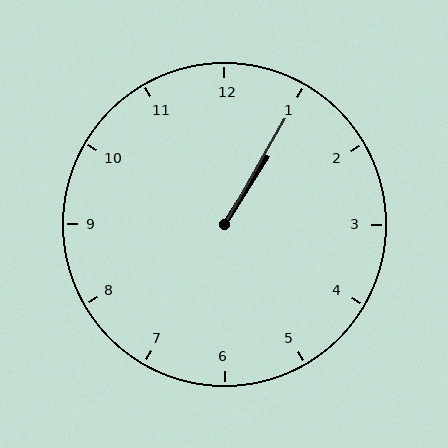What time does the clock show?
1:05.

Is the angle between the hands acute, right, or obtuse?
It is acute.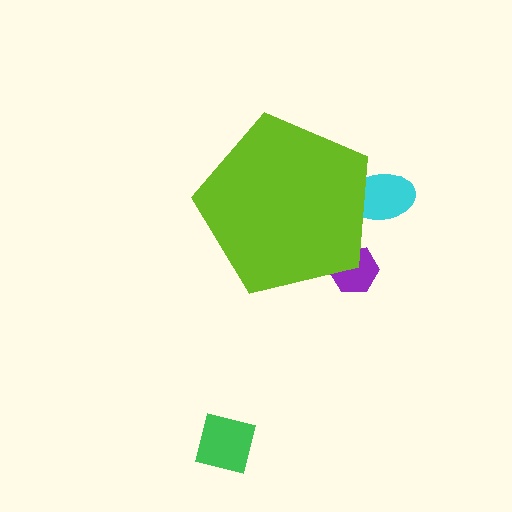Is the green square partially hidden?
No, the green square is fully visible.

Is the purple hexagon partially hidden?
Yes, the purple hexagon is partially hidden behind the lime pentagon.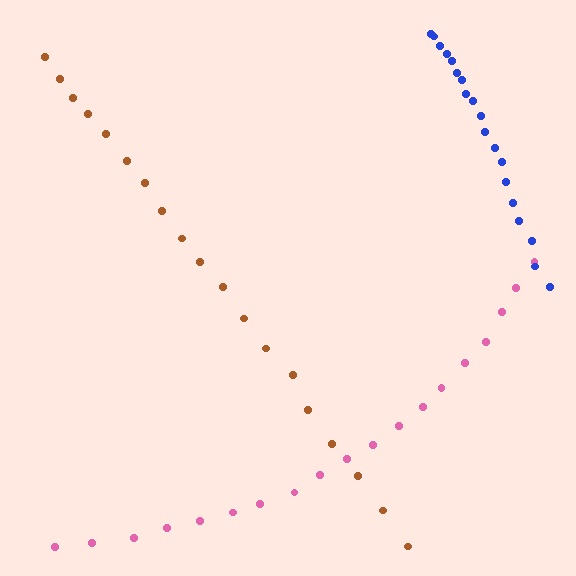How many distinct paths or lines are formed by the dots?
There are 3 distinct paths.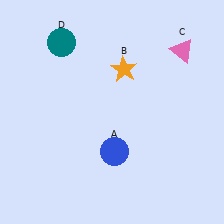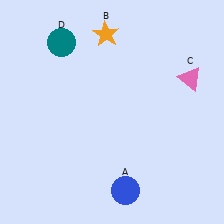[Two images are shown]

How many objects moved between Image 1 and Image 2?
3 objects moved between the two images.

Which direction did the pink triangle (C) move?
The pink triangle (C) moved down.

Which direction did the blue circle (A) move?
The blue circle (A) moved down.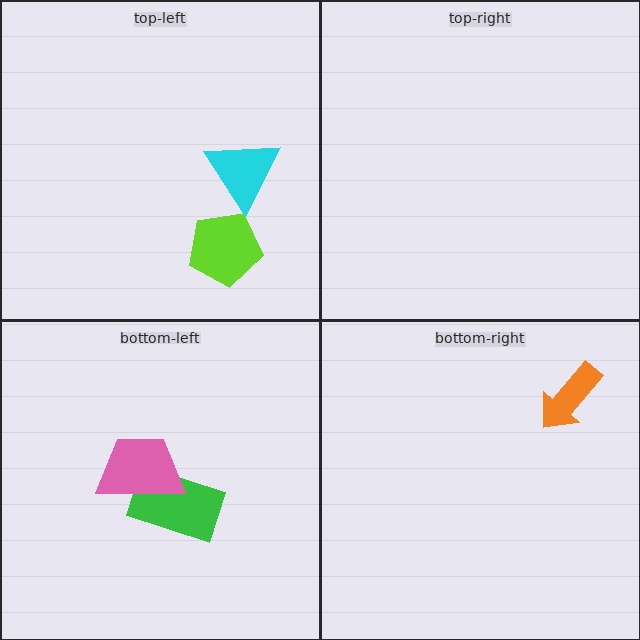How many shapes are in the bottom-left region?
2.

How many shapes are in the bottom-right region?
1.